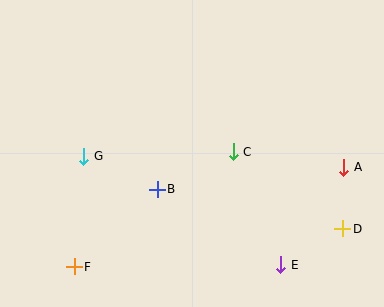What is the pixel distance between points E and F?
The distance between E and F is 207 pixels.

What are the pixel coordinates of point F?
Point F is at (74, 267).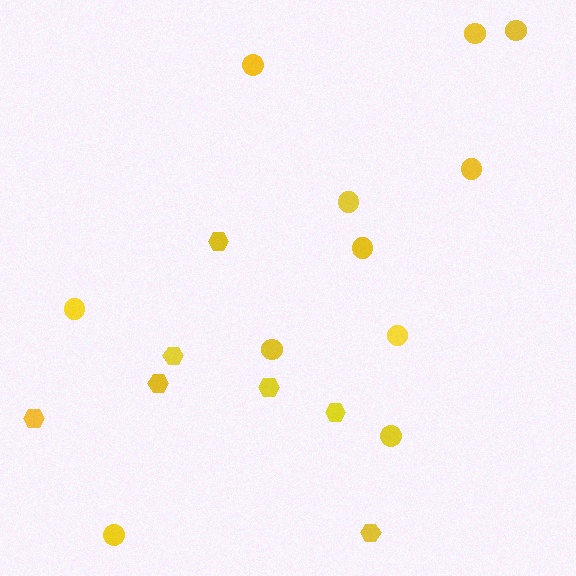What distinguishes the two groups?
There are 2 groups: one group of circles (11) and one group of hexagons (7).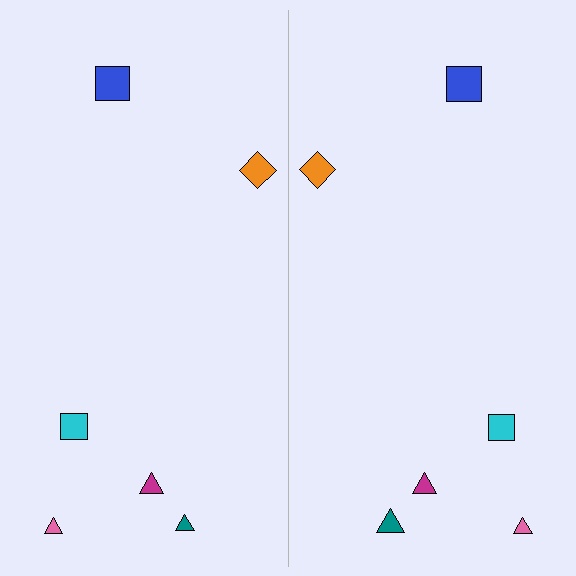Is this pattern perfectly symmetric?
No, the pattern is not perfectly symmetric. The teal triangle on the right side has a different size than its mirror counterpart.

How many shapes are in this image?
There are 12 shapes in this image.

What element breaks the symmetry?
The teal triangle on the right side has a different size than its mirror counterpart.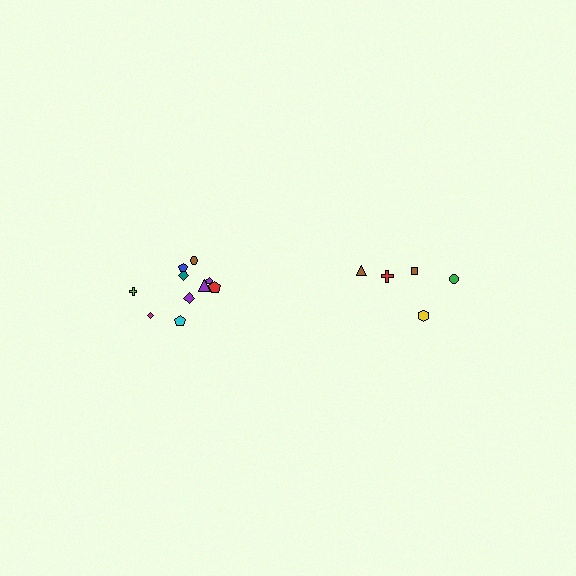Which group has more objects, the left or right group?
The left group.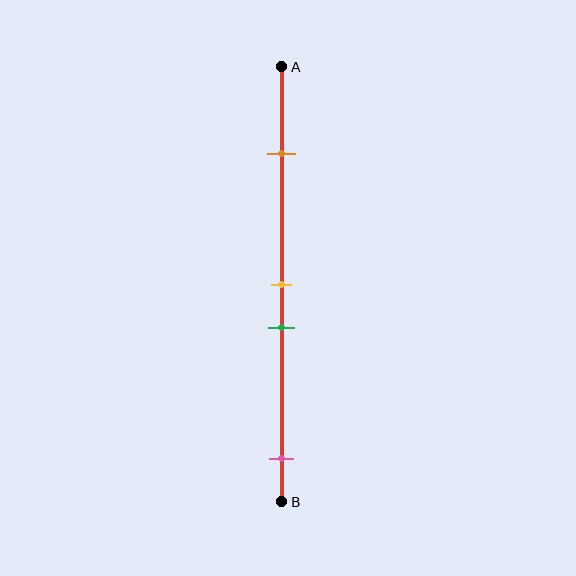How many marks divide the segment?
There are 4 marks dividing the segment.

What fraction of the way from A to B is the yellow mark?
The yellow mark is approximately 50% (0.5) of the way from A to B.